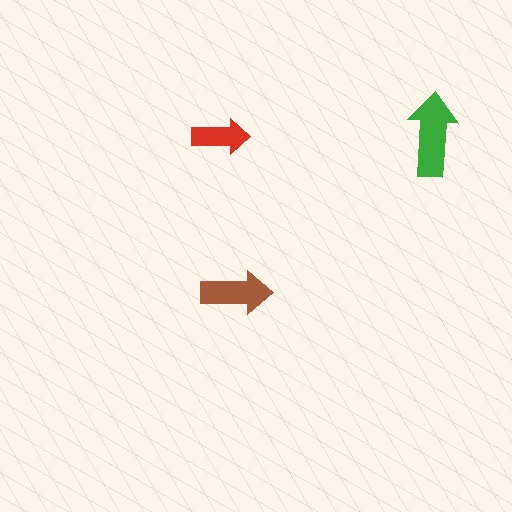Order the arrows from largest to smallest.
the green one, the brown one, the red one.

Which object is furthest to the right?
The green arrow is rightmost.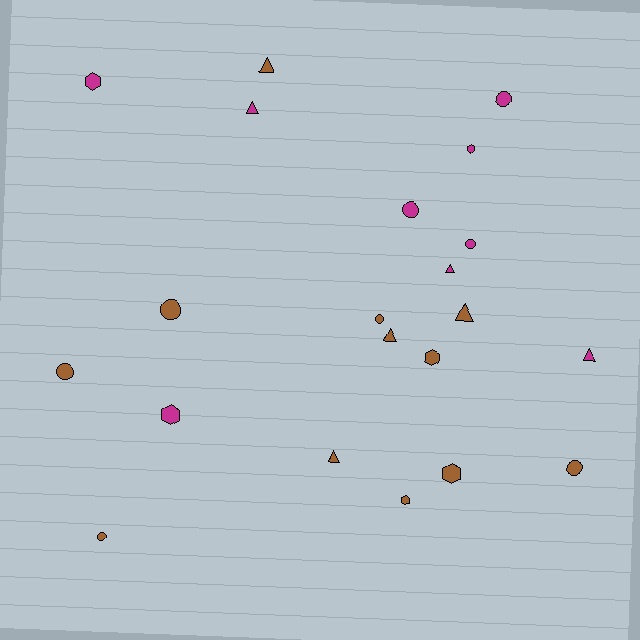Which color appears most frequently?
Brown, with 12 objects.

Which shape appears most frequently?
Circle, with 8 objects.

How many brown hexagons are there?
There are 3 brown hexagons.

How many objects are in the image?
There are 21 objects.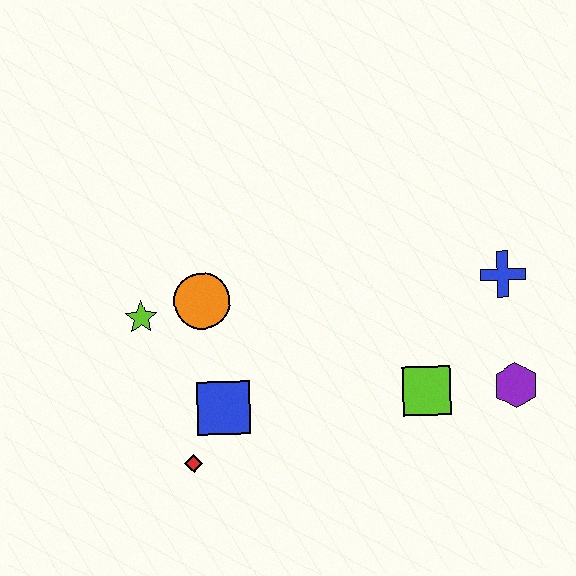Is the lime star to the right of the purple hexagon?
No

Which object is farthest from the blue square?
The blue cross is farthest from the blue square.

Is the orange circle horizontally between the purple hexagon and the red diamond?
Yes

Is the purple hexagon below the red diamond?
No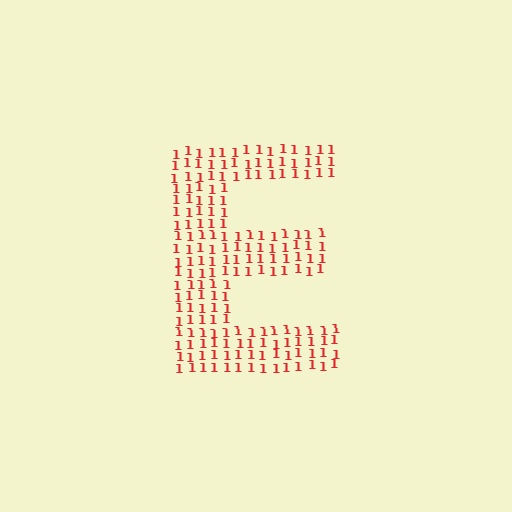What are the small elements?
The small elements are digit 1's.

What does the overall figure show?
The overall figure shows the letter E.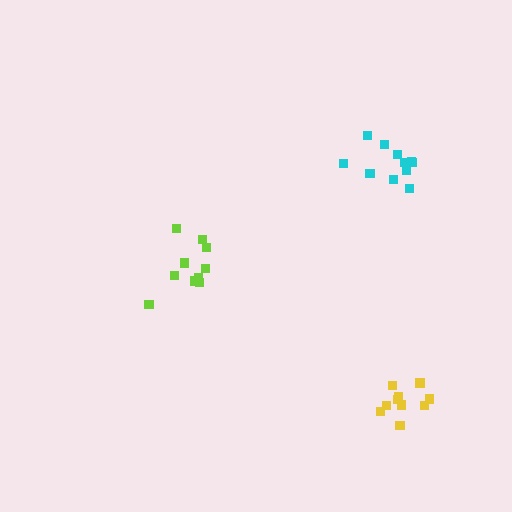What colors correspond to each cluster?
The clusters are colored: cyan, lime, yellow.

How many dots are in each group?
Group 1: 11 dots, Group 2: 10 dots, Group 3: 10 dots (31 total).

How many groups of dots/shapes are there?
There are 3 groups.